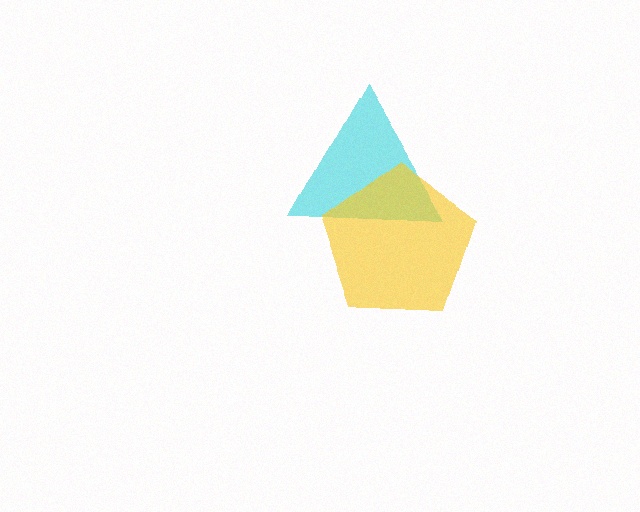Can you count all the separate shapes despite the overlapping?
Yes, there are 2 separate shapes.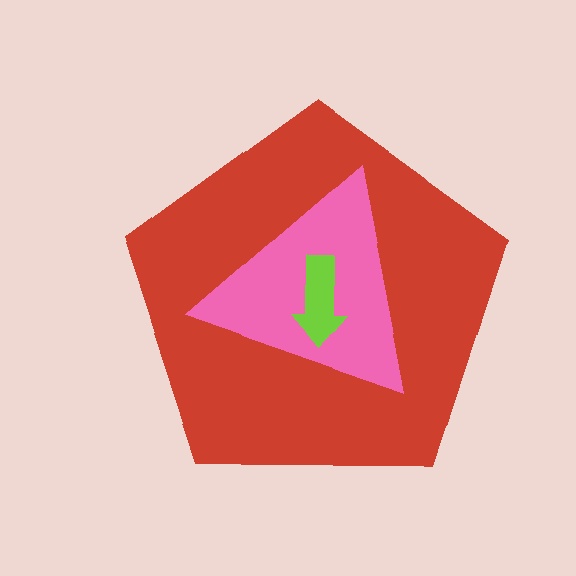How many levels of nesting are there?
3.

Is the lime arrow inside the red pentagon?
Yes.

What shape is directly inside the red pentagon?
The pink triangle.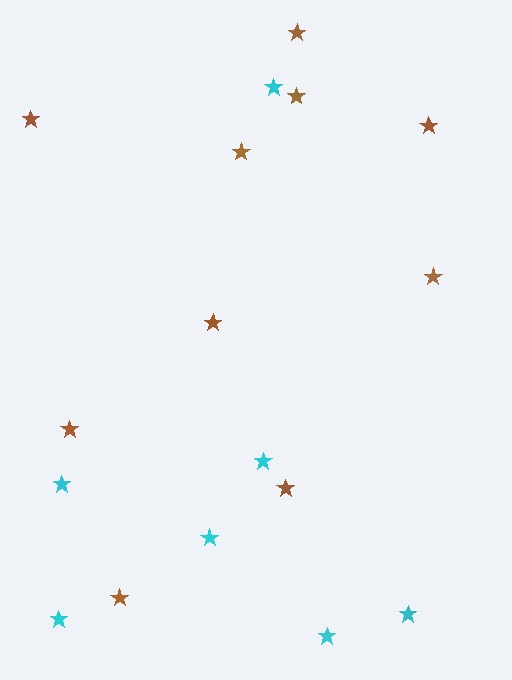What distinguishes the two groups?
There are 2 groups: one group of cyan stars (7) and one group of brown stars (10).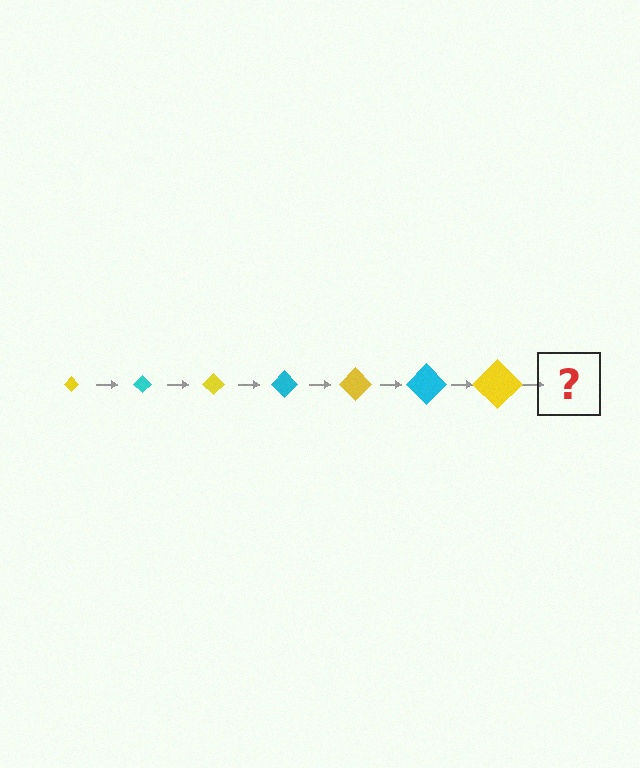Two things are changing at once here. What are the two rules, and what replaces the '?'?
The two rules are that the diamond grows larger each step and the color cycles through yellow and cyan. The '?' should be a cyan diamond, larger than the previous one.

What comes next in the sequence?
The next element should be a cyan diamond, larger than the previous one.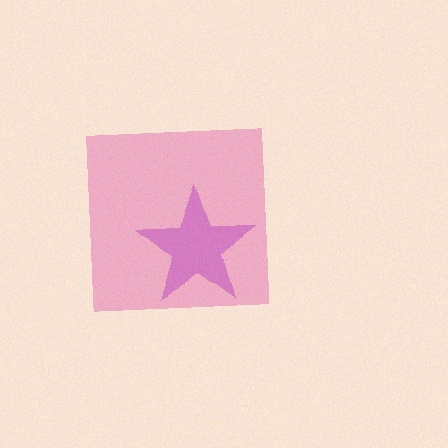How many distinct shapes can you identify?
There are 2 distinct shapes: a purple star, a pink square.